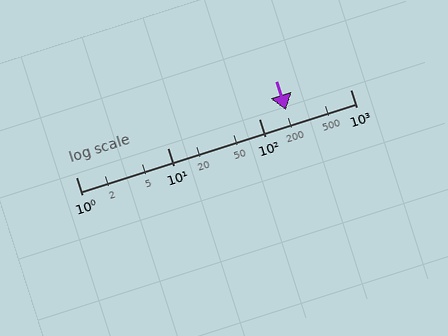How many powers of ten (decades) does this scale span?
The scale spans 3 decades, from 1 to 1000.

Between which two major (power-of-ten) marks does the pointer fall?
The pointer is between 100 and 1000.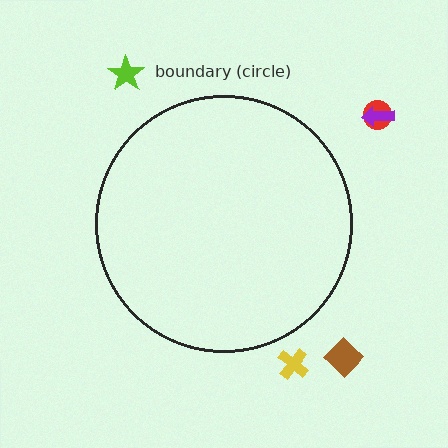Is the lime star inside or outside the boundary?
Outside.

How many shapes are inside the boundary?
0 inside, 5 outside.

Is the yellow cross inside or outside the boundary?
Outside.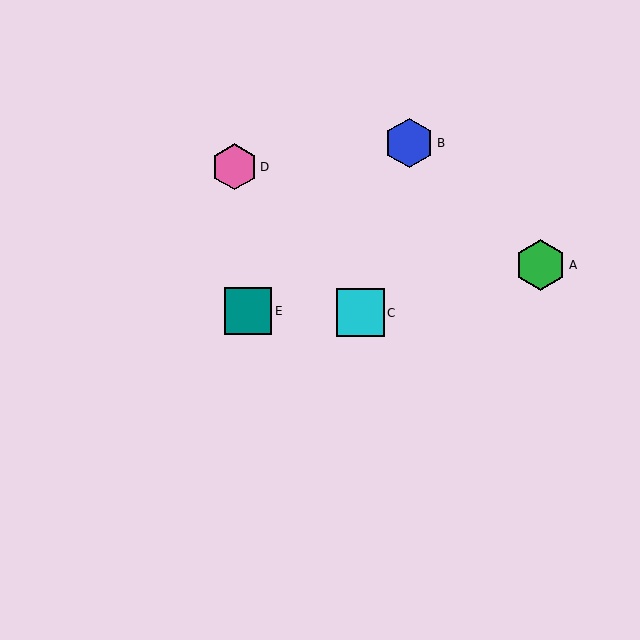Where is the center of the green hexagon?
The center of the green hexagon is at (541, 265).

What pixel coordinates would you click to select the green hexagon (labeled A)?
Click at (541, 265) to select the green hexagon A.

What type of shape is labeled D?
Shape D is a pink hexagon.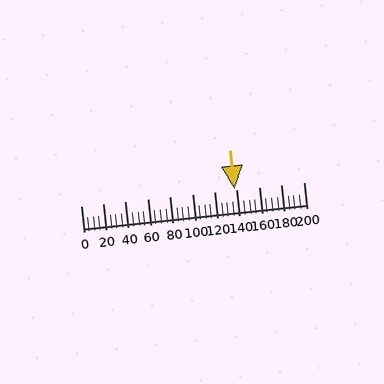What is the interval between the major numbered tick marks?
The major tick marks are spaced 20 units apart.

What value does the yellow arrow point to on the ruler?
The yellow arrow points to approximately 138.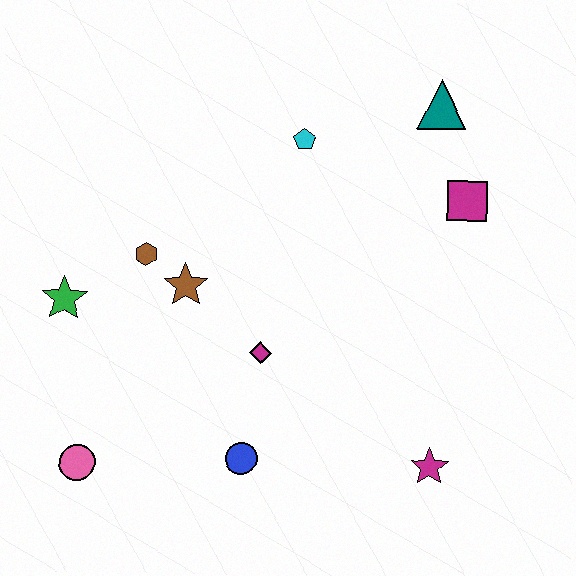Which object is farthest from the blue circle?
The teal triangle is farthest from the blue circle.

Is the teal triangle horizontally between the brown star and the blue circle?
No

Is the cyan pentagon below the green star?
No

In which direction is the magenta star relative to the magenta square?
The magenta star is below the magenta square.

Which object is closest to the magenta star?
The blue circle is closest to the magenta star.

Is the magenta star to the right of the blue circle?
Yes